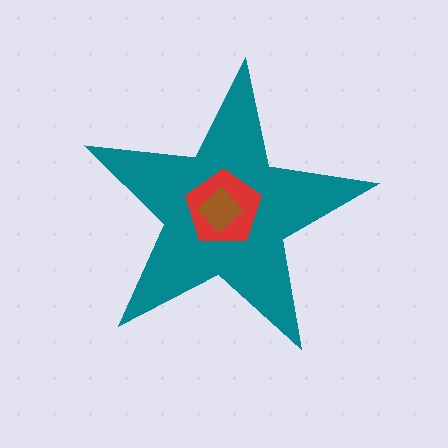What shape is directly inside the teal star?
The red pentagon.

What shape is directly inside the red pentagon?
The brown diamond.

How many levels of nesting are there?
3.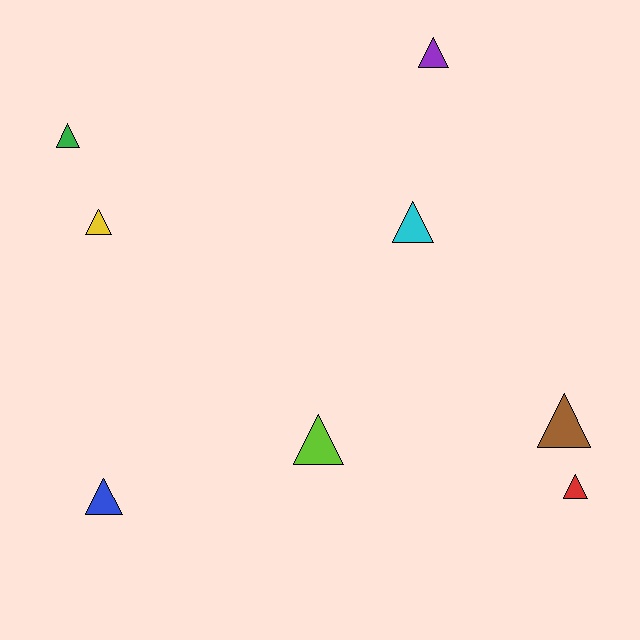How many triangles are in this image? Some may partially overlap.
There are 8 triangles.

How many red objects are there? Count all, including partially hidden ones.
There is 1 red object.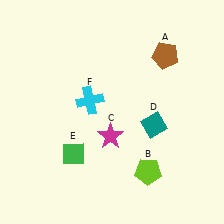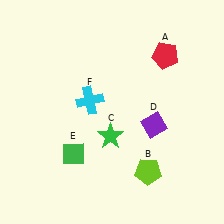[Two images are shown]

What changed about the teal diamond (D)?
In Image 1, D is teal. In Image 2, it changed to purple.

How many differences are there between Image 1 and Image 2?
There are 3 differences between the two images.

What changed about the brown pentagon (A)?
In Image 1, A is brown. In Image 2, it changed to red.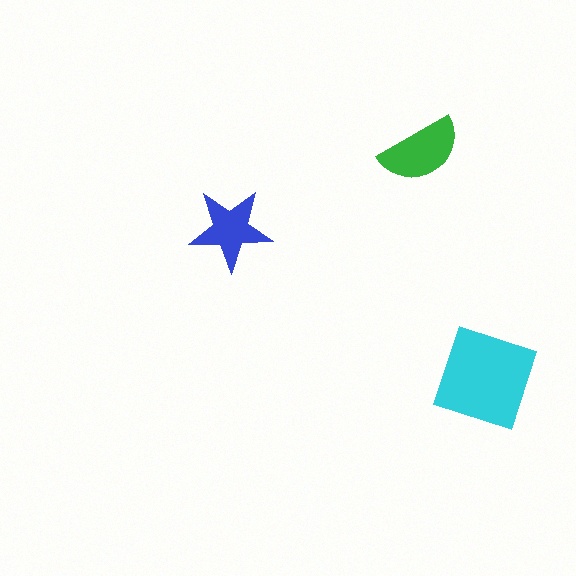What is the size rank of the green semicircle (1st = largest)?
2nd.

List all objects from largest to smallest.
The cyan square, the green semicircle, the blue star.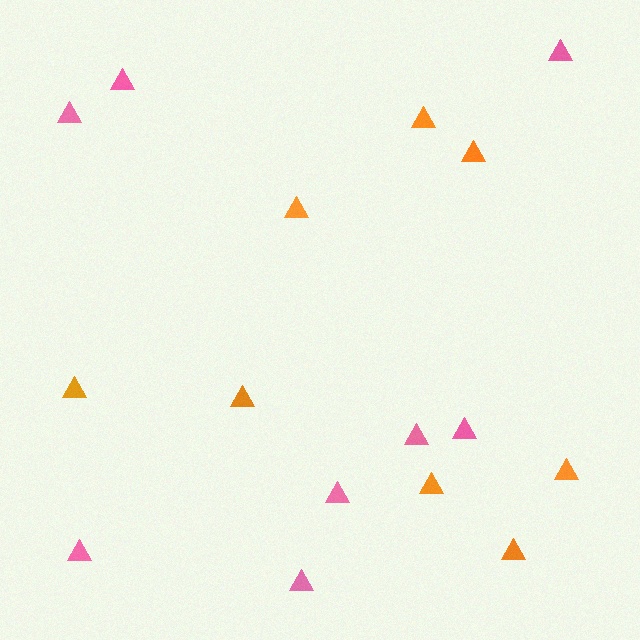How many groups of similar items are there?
There are 2 groups: one group of orange triangles (8) and one group of pink triangles (8).